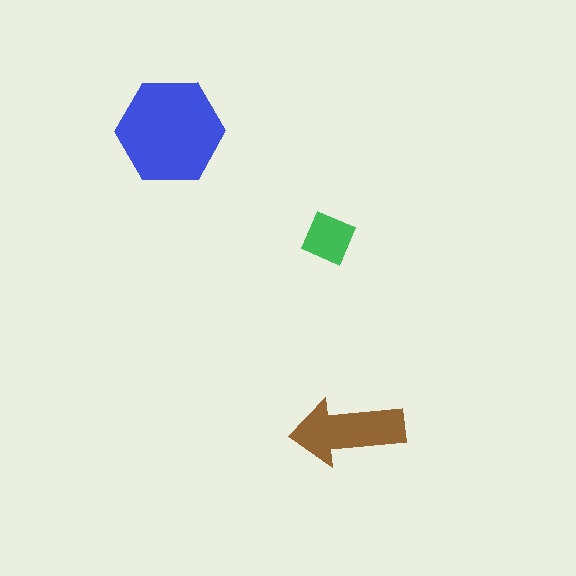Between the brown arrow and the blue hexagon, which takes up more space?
The blue hexagon.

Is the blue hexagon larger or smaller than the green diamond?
Larger.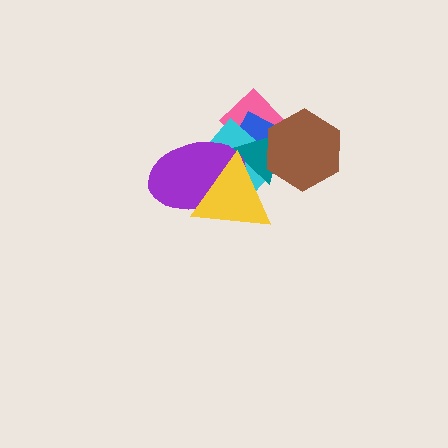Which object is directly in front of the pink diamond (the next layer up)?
The blue rectangle is directly in front of the pink diamond.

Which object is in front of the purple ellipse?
The yellow triangle is in front of the purple ellipse.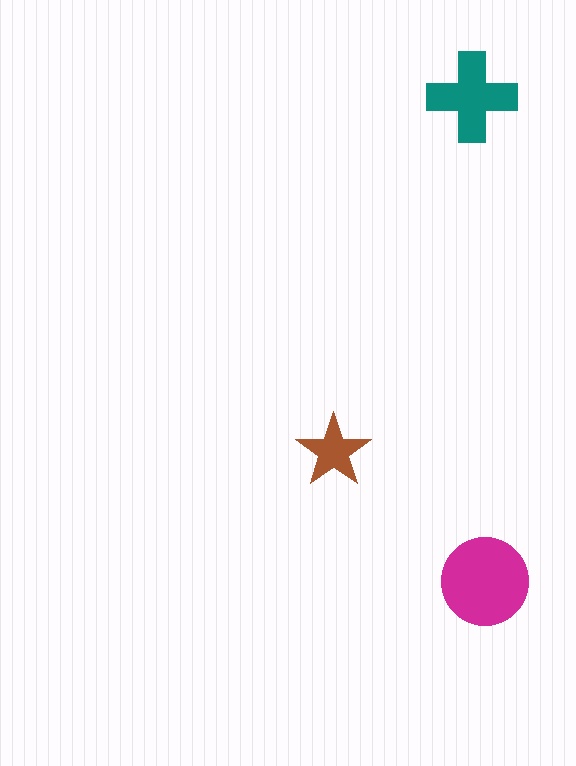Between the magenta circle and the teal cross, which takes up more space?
The magenta circle.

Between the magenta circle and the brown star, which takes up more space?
The magenta circle.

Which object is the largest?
The magenta circle.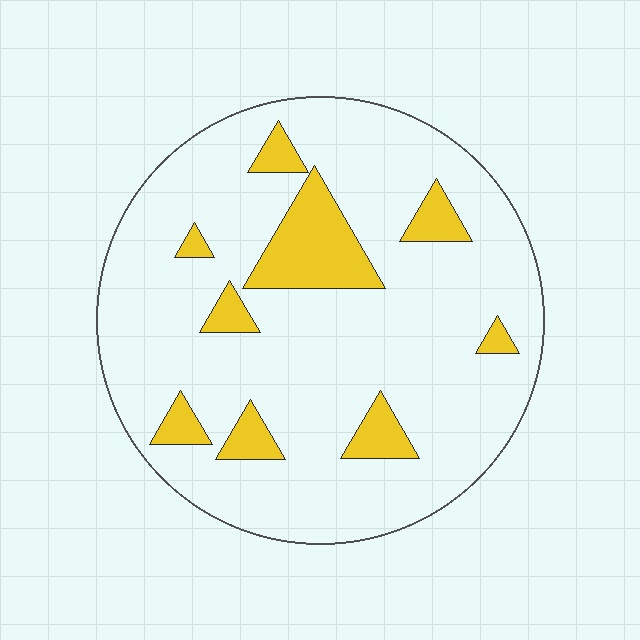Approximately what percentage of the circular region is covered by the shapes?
Approximately 15%.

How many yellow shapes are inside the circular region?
9.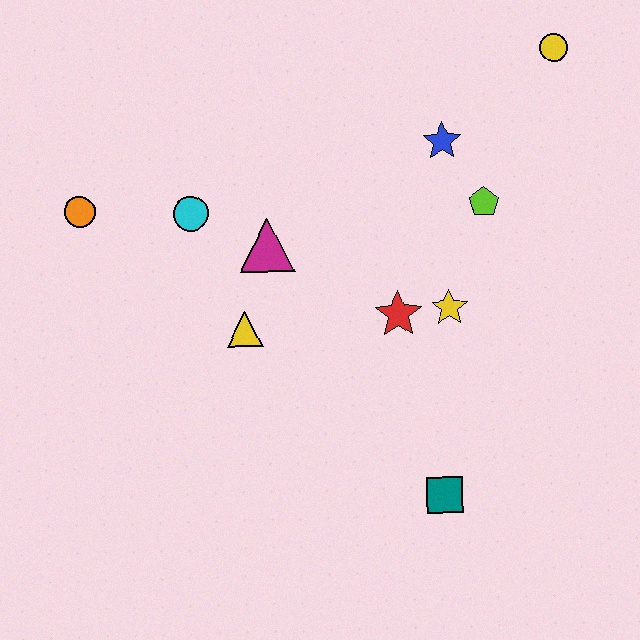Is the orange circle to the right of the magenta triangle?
No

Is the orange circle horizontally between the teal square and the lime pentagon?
No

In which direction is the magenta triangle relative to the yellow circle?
The magenta triangle is to the left of the yellow circle.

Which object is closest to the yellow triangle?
The magenta triangle is closest to the yellow triangle.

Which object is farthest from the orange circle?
The yellow circle is farthest from the orange circle.